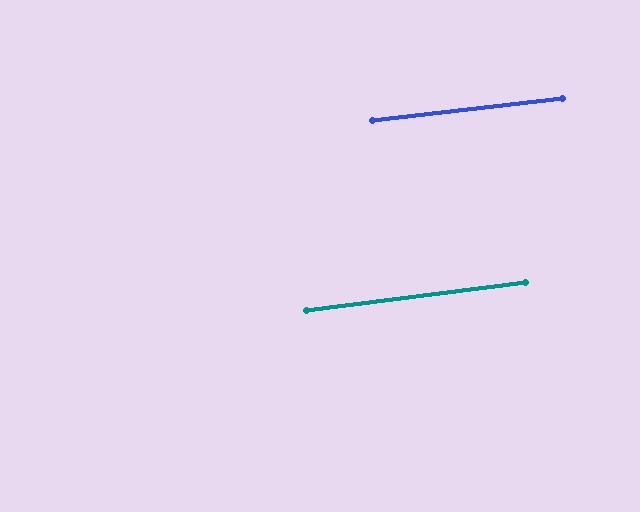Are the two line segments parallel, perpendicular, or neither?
Parallel — their directions differ by only 0.5°.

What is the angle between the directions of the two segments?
Approximately 1 degree.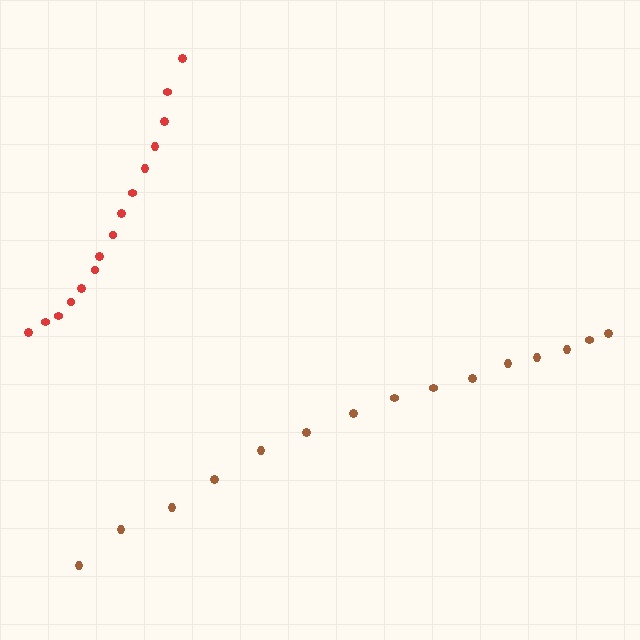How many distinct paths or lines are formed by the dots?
There are 2 distinct paths.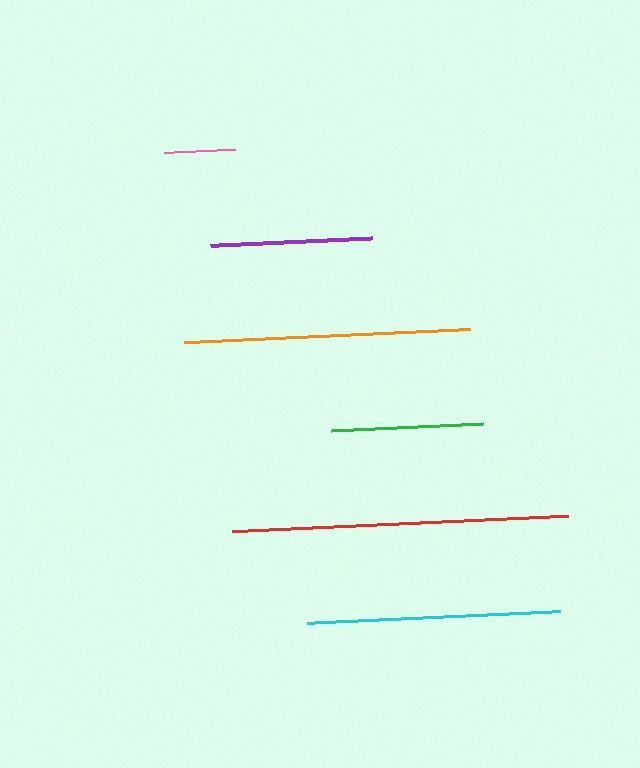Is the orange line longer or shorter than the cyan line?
The orange line is longer than the cyan line.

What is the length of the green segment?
The green segment is approximately 152 pixels long.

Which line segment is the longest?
The red line is the longest at approximately 337 pixels.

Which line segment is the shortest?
The pink line is the shortest at approximately 70 pixels.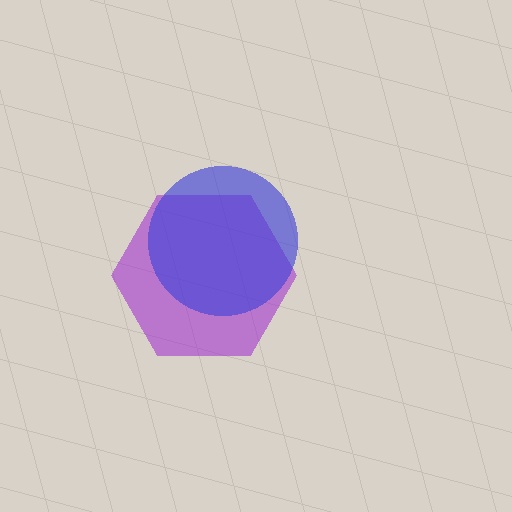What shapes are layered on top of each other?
The layered shapes are: a purple hexagon, a blue circle.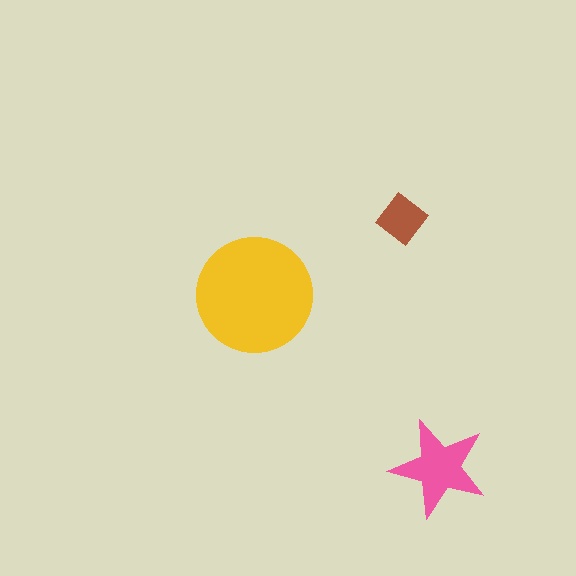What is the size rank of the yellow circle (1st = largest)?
1st.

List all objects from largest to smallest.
The yellow circle, the pink star, the brown diamond.